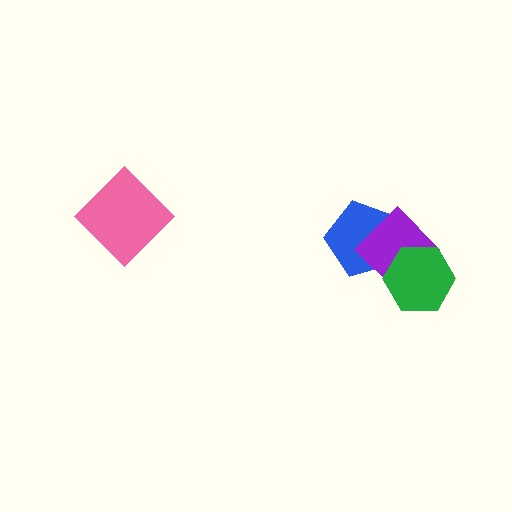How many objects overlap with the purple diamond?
2 objects overlap with the purple diamond.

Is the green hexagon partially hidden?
No, no other shape covers it.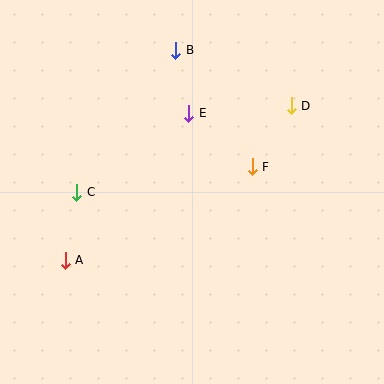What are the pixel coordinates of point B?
Point B is at (175, 50).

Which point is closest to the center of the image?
Point F at (252, 167) is closest to the center.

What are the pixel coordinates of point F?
Point F is at (252, 167).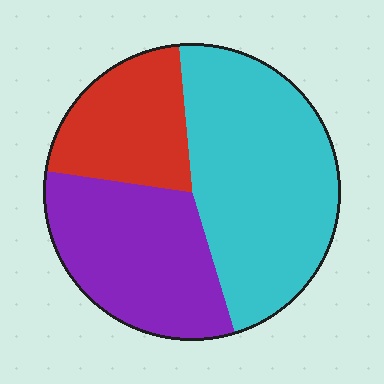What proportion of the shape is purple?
Purple takes up about one third (1/3) of the shape.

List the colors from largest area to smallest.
From largest to smallest: cyan, purple, red.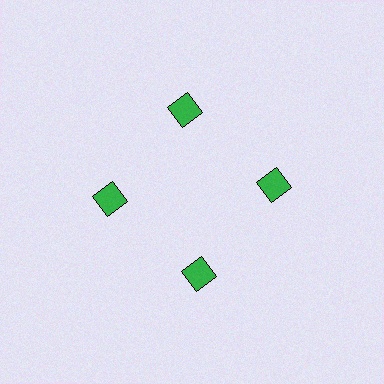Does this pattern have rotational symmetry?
Yes, this pattern has 4-fold rotational symmetry. It looks the same after rotating 90 degrees around the center.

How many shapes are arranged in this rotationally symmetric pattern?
There are 4 shapes, arranged in 4 groups of 1.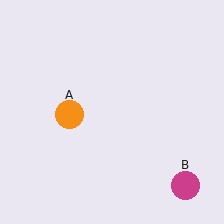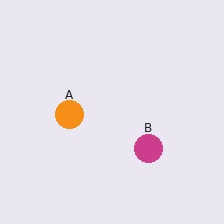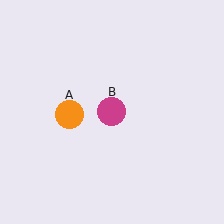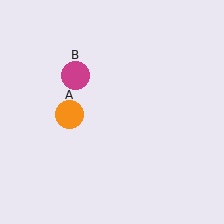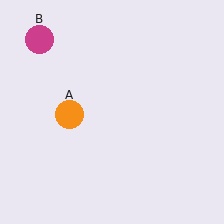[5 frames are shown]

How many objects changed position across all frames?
1 object changed position: magenta circle (object B).